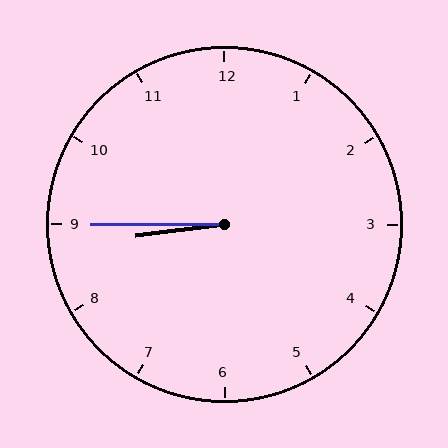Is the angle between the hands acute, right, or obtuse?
It is acute.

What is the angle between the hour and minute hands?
Approximately 8 degrees.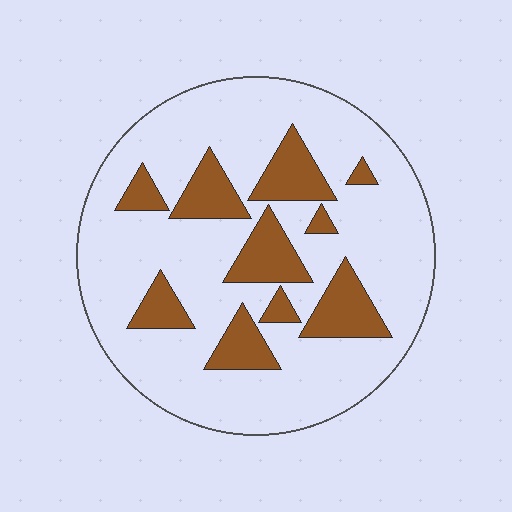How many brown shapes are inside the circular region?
10.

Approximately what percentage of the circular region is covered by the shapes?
Approximately 20%.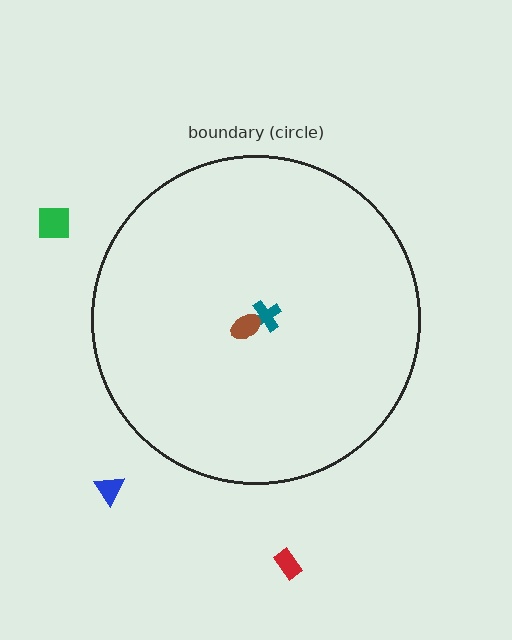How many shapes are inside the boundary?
2 inside, 3 outside.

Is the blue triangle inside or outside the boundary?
Outside.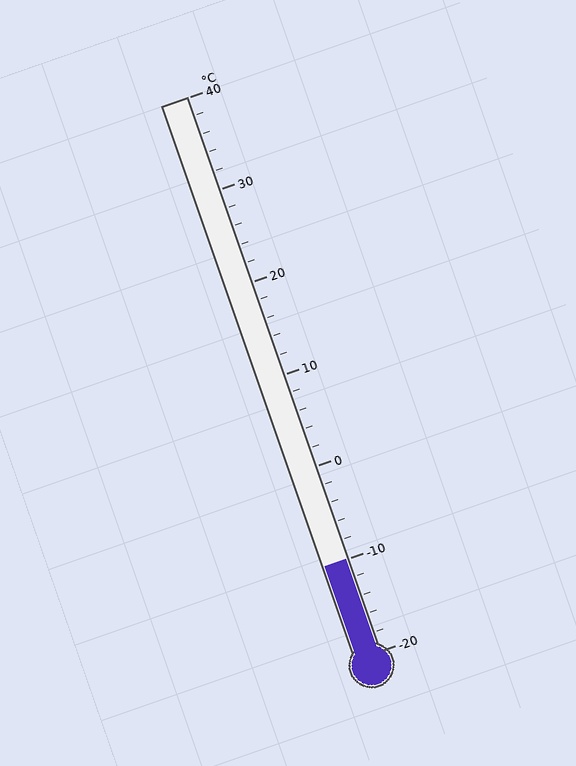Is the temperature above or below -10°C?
The temperature is at -10°C.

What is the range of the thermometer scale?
The thermometer scale ranges from -20°C to 40°C.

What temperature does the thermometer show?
The thermometer shows approximately -10°C.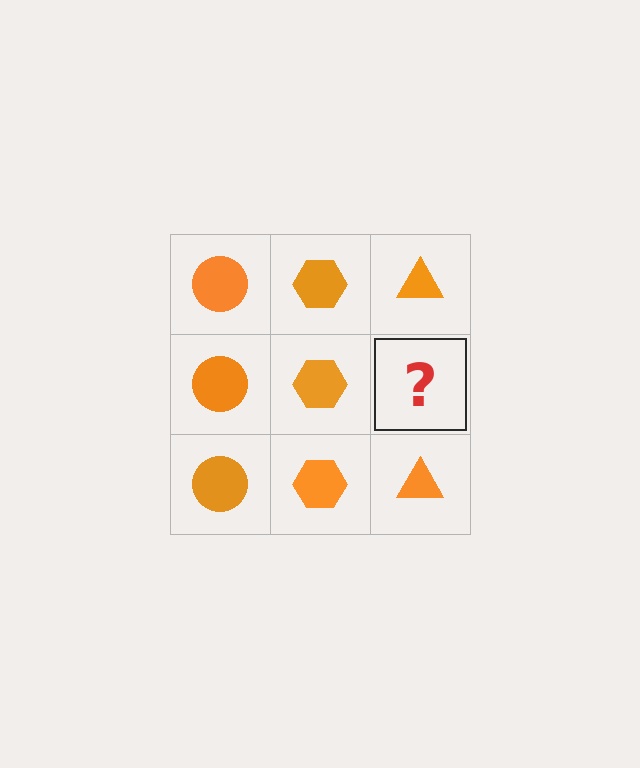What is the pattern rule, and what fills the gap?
The rule is that each column has a consistent shape. The gap should be filled with an orange triangle.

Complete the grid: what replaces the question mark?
The question mark should be replaced with an orange triangle.